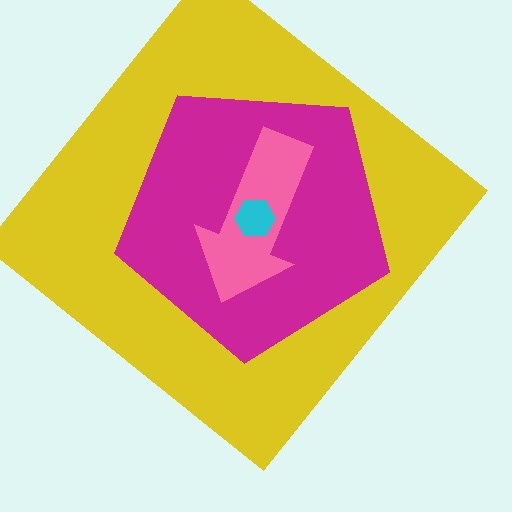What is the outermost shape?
The yellow diamond.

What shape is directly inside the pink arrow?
The cyan hexagon.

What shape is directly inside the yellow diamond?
The magenta pentagon.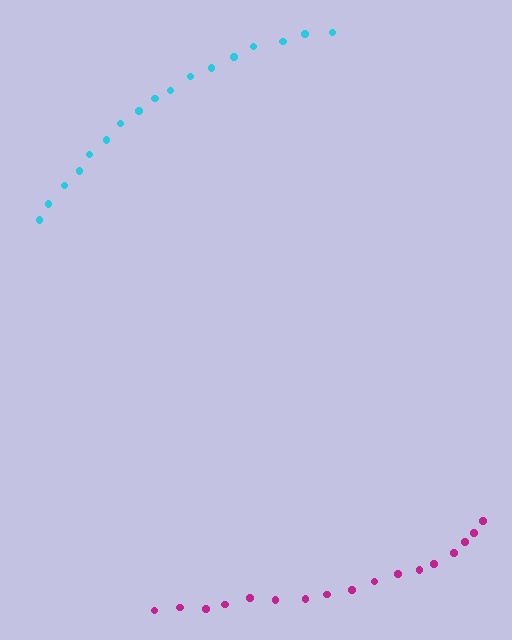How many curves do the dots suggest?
There are 2 distinct paths.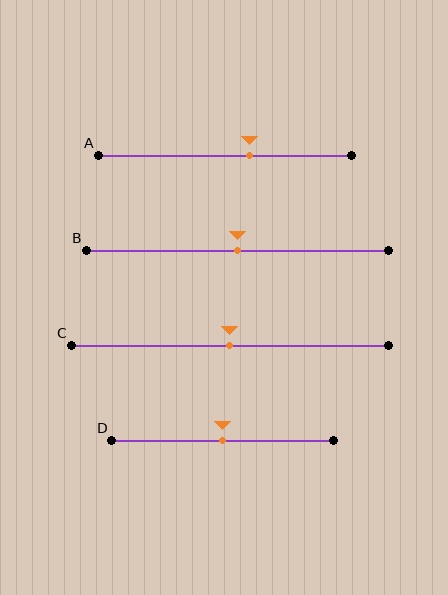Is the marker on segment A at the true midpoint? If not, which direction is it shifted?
No, the marker on segment A is shifted to the right by about 10% of the segment length.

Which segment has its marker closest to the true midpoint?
Segment B has its marker closest to the true midpoint.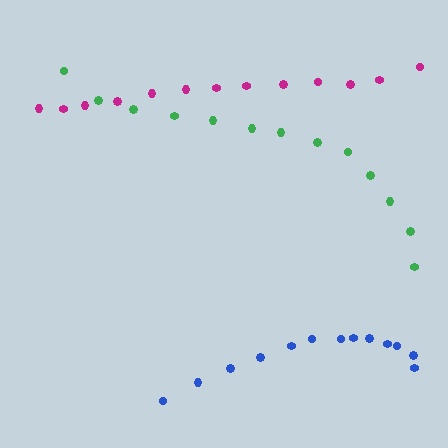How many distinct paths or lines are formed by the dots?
There are 3 distinct paths.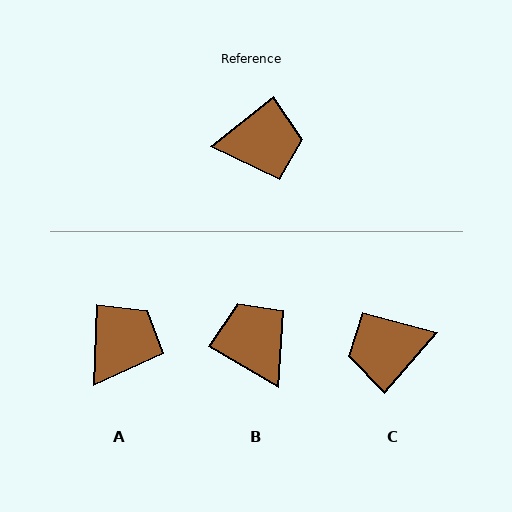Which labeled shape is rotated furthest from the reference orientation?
C, about 169 degrees away.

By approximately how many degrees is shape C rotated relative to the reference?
Approximately 169 degrees clockwise.